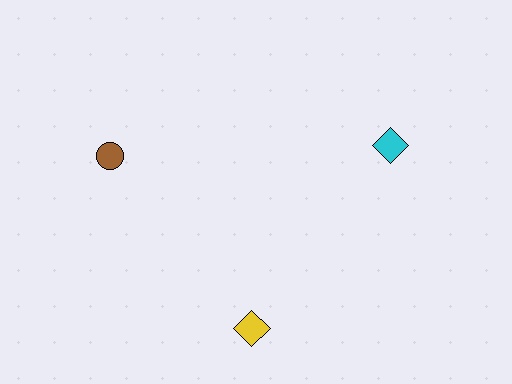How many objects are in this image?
There are 3 objects.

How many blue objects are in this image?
There are no blue objects.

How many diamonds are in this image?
There are 2 diamonds.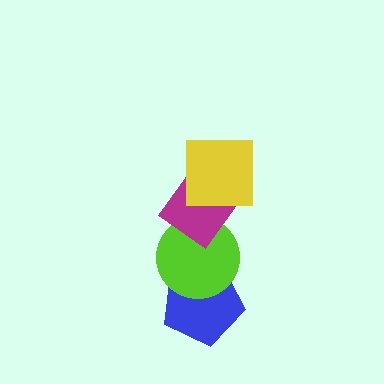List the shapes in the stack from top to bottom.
From top to bottom: the yellow square, the magenta diamond, the lime circle, the blue pentagon.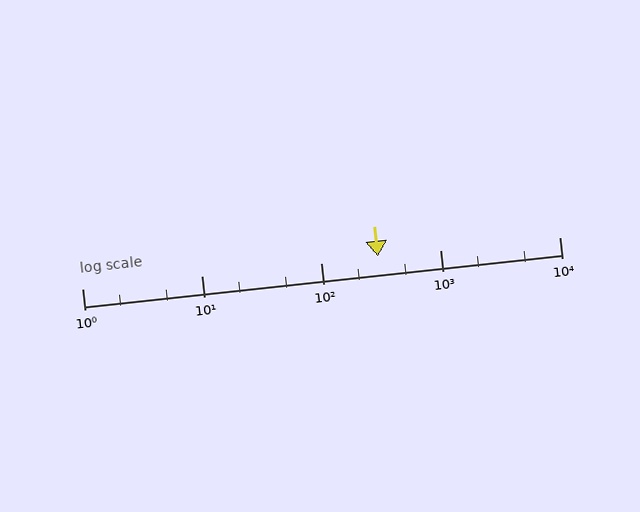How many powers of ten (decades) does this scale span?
The scale spans 4 decades, from 1 to 10000.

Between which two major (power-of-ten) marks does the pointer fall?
The pointer is between 100 and 1000.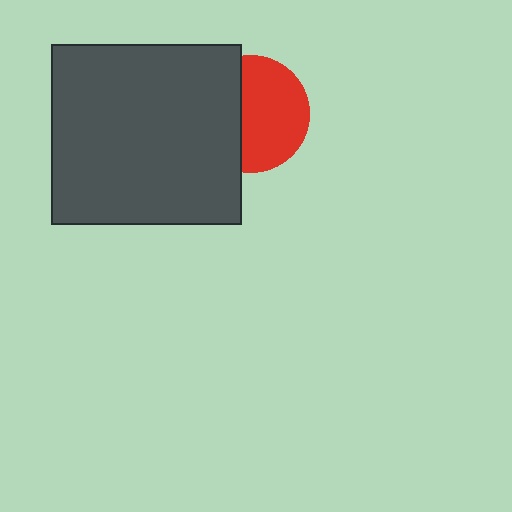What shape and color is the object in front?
The object in front is a dark gray rectangle.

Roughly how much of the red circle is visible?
About half of it is visible (roughly 60%).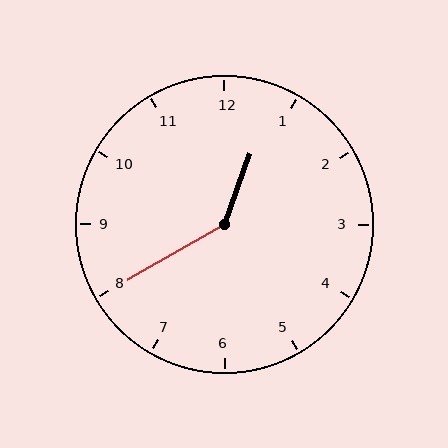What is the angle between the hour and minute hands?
Approximately 140 degrees.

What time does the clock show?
12:40.